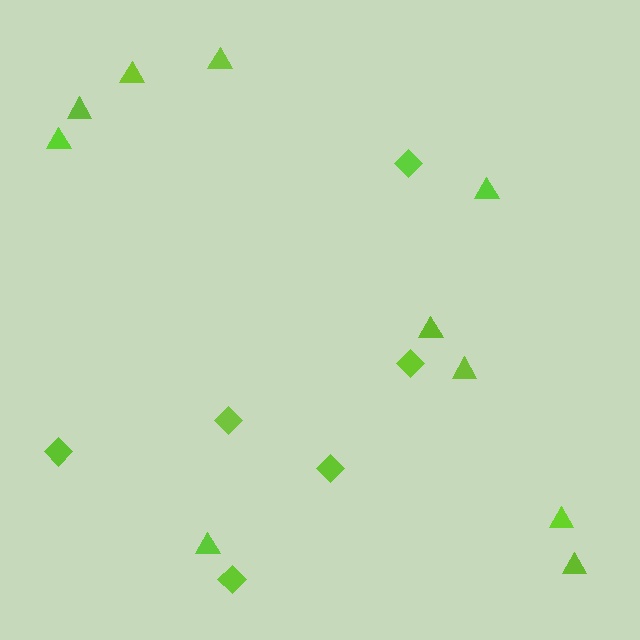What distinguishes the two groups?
There are 2 groups: one group of diamonds (6) and one group of triangles (10).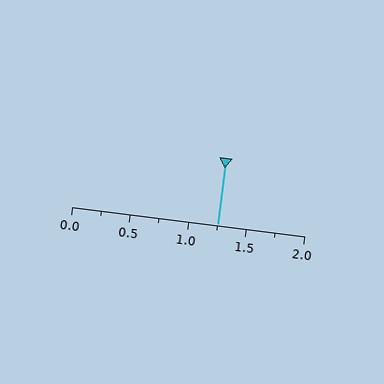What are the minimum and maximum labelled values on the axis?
The axis runs from 0.0 to 2.0.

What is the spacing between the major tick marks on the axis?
The major ticks are spaced 0.5 apart.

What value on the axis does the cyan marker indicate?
The marker indicates approximately 1.25.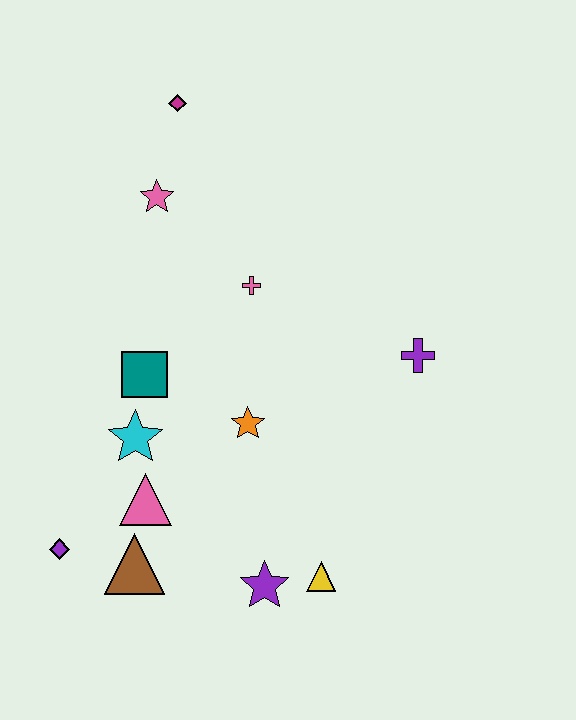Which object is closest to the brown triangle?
The pink triangle is closest to the brown triangle.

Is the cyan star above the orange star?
No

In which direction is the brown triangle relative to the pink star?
The brown triangle is below the pink star.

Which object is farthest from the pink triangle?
The magenta diamond is farthest from the pink triangle.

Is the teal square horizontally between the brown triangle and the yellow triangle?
Yes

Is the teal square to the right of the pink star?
No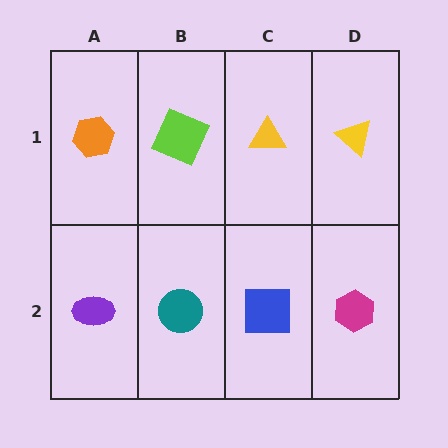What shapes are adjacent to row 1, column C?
A blue square (row 2, column C), a lime square (row 1, column B), a yellow triangle (row 1, column D).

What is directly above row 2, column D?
A yellow triangle.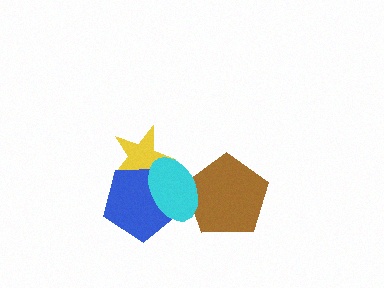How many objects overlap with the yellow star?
2 objects overlap with the yellow star.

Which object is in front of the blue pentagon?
The cyan ellipse is in front of the blue pentagon.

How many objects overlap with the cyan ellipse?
3 objects overlap with the cyan ellipse.